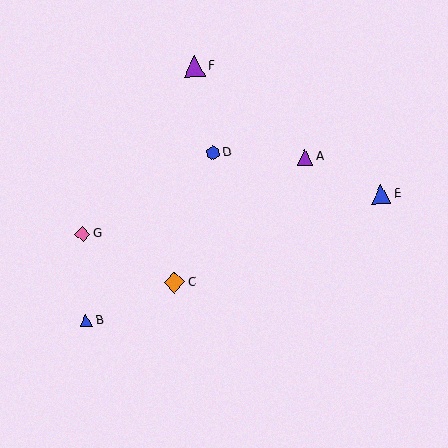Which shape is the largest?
The purple triangle (labeled F) is the largest.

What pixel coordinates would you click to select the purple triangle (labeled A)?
Click at (305, 157) to select the purple triangle A.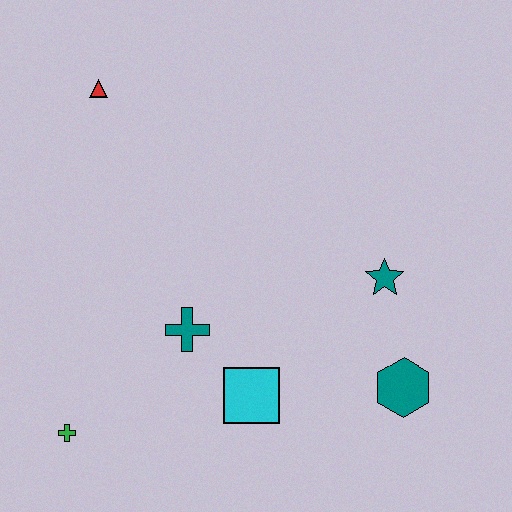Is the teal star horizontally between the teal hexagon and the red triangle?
Yes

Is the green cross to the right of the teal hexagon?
No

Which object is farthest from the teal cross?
The red triangle is farthest from the teal cross.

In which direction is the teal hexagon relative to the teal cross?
The teal hexagon is to the right of the teal cross.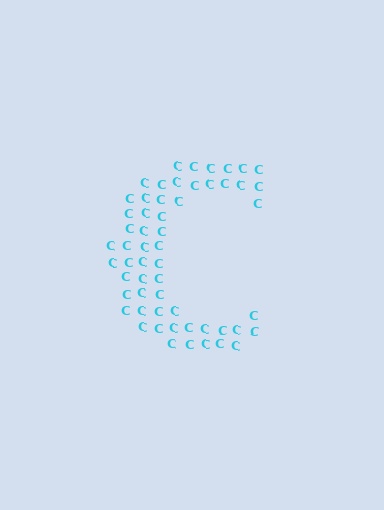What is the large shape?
The large shape is the letter C.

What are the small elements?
The small elements are letter C's.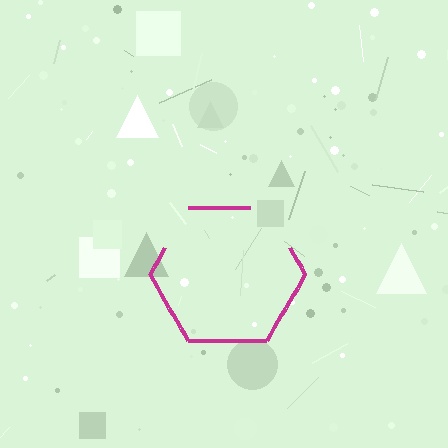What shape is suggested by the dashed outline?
The dashed outline suggests a hexagon.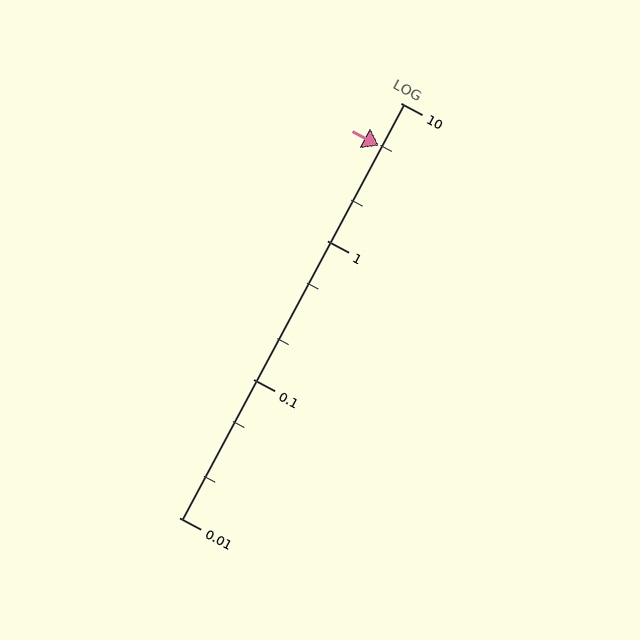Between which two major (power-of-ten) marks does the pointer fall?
The pointer is between 1 and 10.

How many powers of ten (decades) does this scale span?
The scale spans 3 decades, from 0.01 to 10.